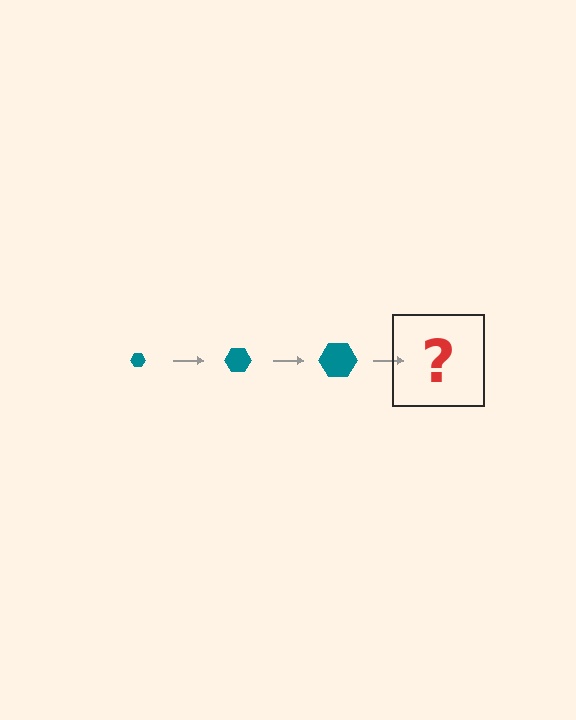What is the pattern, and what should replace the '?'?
The pattern is that the hexagon gets progressively larger each step. The '?' should be a teal hexagon, larger than the previous one.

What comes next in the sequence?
The next element should be a teal hexagon, larger than the previous one.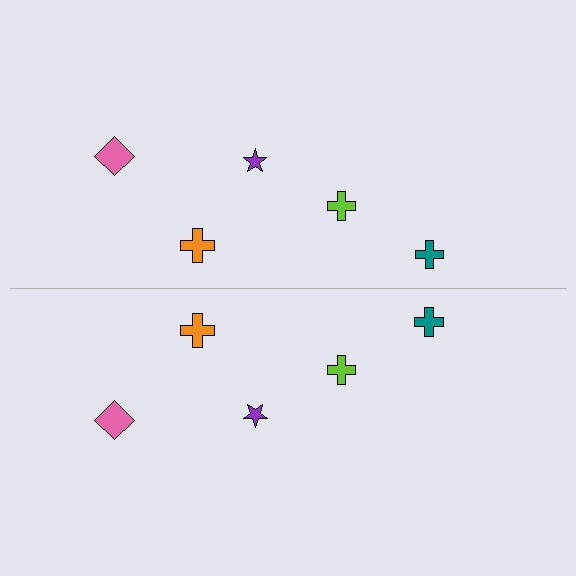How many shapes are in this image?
There are 10 shapes in this image.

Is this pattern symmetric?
Yes, this pattern has bilateral (reflection) symmetry.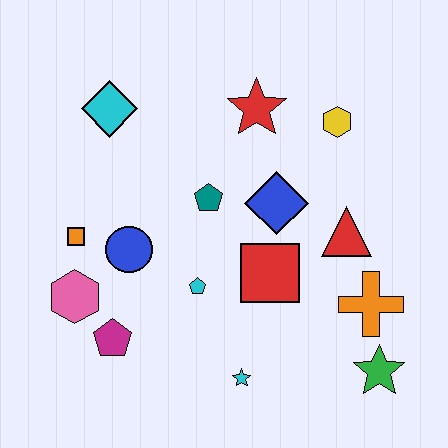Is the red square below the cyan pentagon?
No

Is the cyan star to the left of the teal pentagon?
No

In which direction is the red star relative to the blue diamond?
The red star is above the blue diamond.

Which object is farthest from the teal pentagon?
The green star is farthest from the teal pentagon.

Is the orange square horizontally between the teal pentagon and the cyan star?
No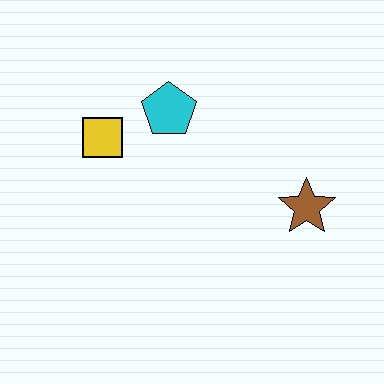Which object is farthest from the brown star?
The yellow square is farthest from the brown star.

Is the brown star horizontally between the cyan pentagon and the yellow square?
No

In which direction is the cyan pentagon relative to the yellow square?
The cyan pentagon is to the right of the yellow square.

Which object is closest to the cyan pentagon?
The yellow square is closest to the cyan pentagon.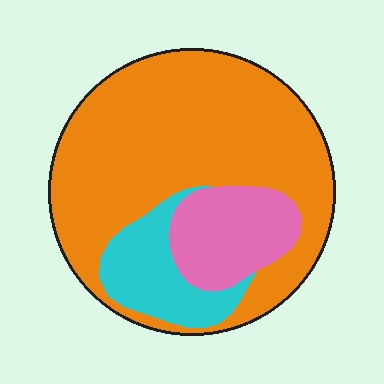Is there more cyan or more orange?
Orange.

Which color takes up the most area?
Orange, at roughly 70%.